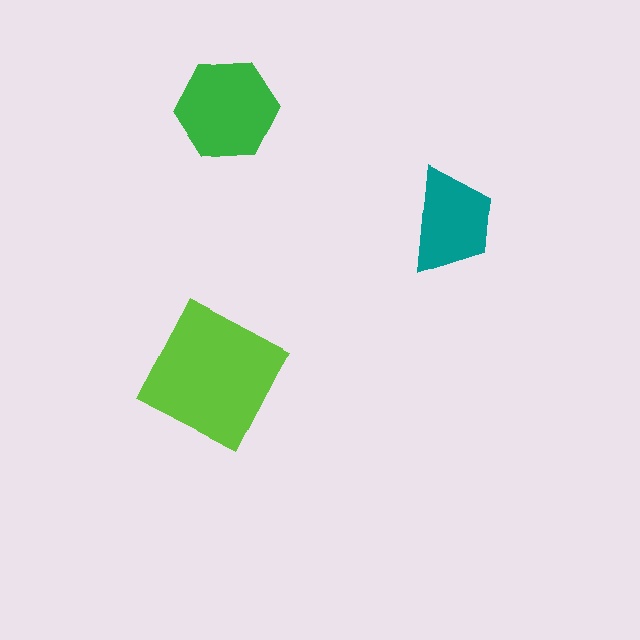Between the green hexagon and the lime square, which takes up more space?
The lime square.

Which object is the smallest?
The teal trapezoid.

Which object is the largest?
The lime square.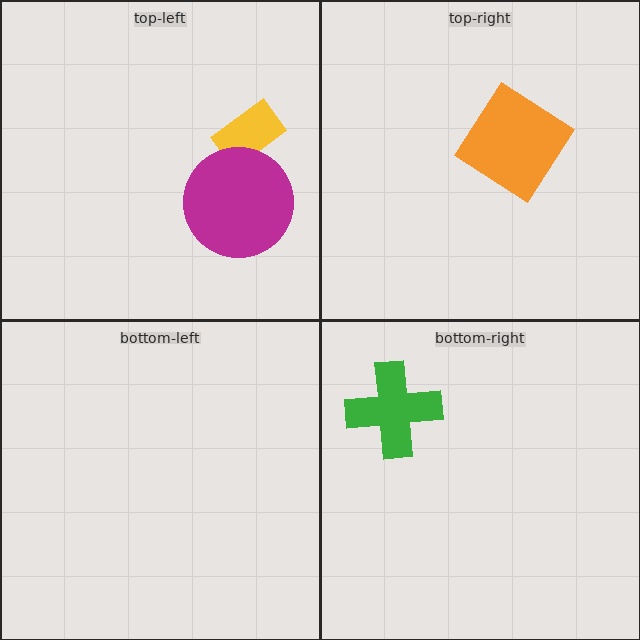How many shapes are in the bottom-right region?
1.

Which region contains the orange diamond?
The top-right region.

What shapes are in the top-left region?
The yellow rectangle, the magenta circle.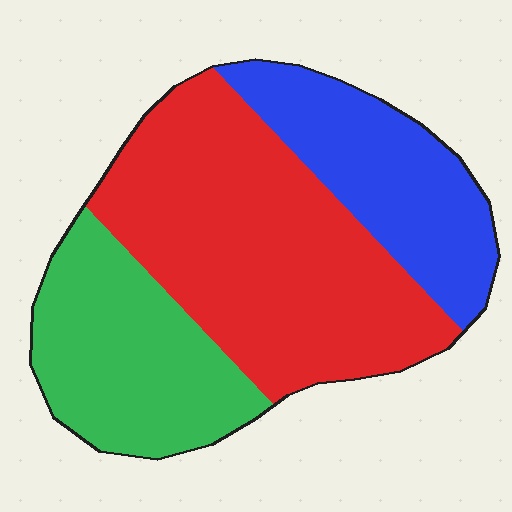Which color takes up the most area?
Red, at roughly 50%.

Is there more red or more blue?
Red.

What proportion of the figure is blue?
Blue takes up about one quarter (1/4) of the figure.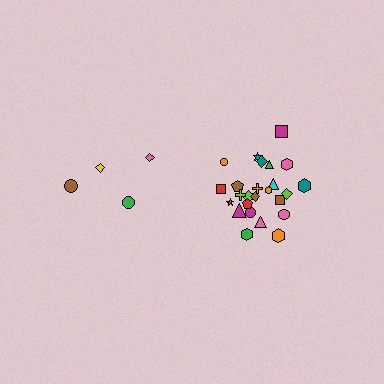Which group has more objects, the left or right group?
The right group.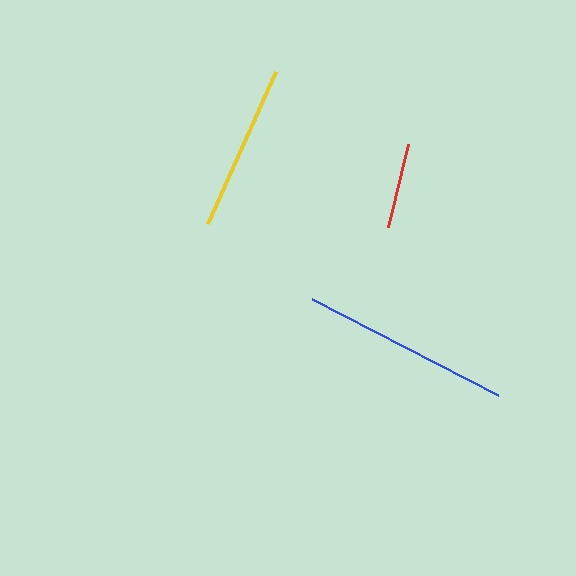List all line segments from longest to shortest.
From longest to shortest: blue, yellow, red.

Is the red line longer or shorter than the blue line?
The blue line is longer than the red line.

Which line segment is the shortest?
The red line is the shortest at approximately 85 pixels.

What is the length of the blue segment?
The blue segment is approximately 209 pixels long.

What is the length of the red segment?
The red segment is approximately 85 pixels long.